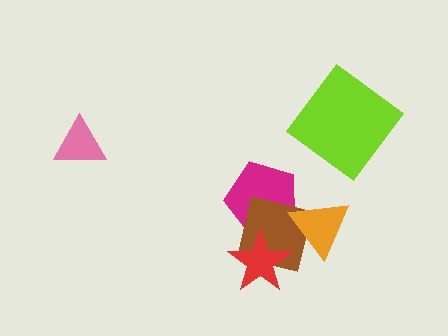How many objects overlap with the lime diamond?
0 objects overlap with the lime diamond.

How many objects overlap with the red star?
2 objects overlap with the red star.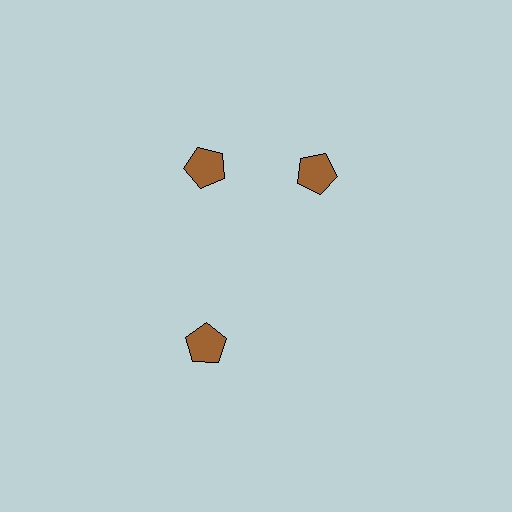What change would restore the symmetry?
The symmetry would be restored by rotating it back into even spacing with its neighbors so that all 3 pentagons sit at equal angles and equal distance from the center.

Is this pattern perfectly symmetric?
No. The 3 brown pentagons are arranged in a ring, but one element near the 3 o'clock position is rotated out of alignment along the ring, breaking the 3-fold rotational symmetry.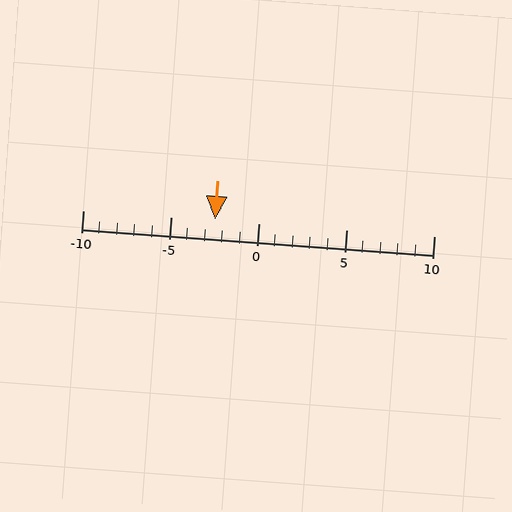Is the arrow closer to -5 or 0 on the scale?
The arrow is closer to 0.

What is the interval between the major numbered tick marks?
The major tick marks are spaced 5 units apart.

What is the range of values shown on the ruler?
The ruler shows values from -10 to 10.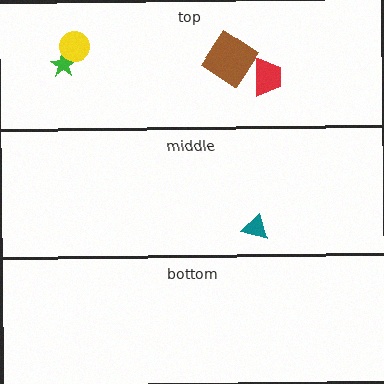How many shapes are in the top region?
4.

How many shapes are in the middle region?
1.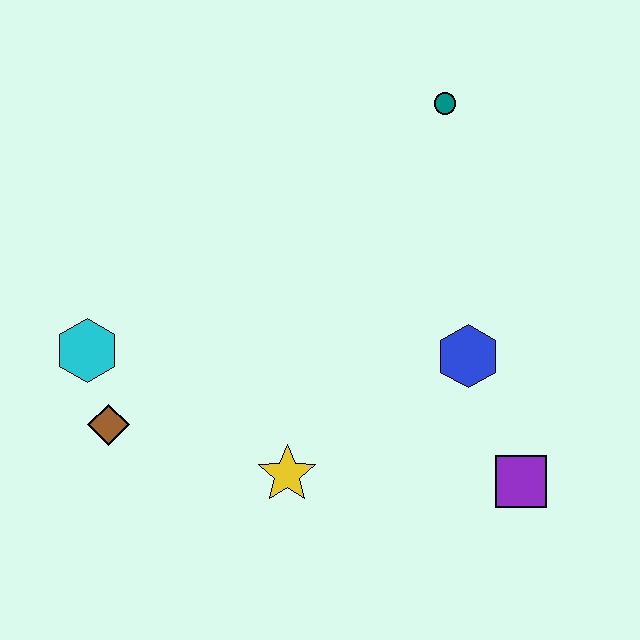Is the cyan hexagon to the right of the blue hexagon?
No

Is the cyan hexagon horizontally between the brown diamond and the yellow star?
No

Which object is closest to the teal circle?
The blue hexagon is closest to the teal circle.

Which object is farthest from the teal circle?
The brown diamond is farthest from the teal circle.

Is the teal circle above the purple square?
Yes